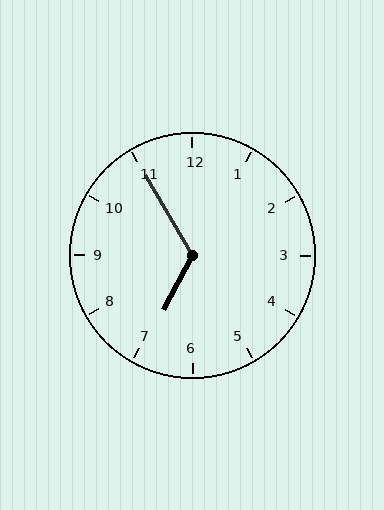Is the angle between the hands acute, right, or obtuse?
It is obtuse.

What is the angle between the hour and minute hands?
Approximately 122 degrees.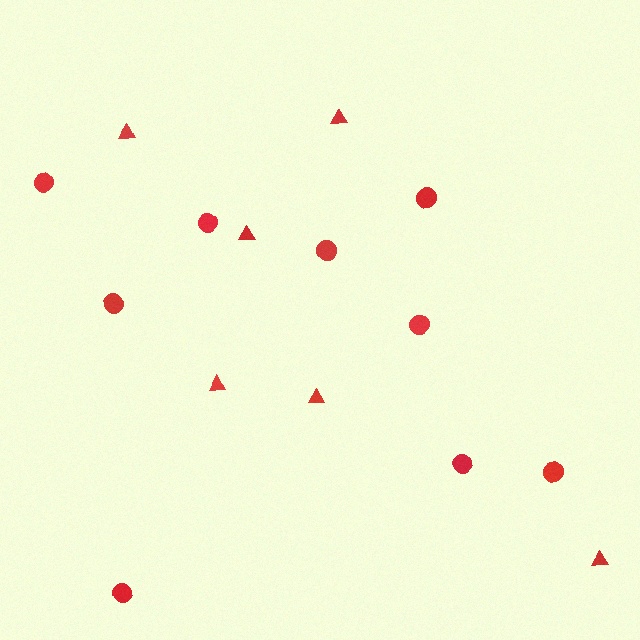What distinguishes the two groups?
There are 2 groups: one group of circles (9) and one group of triangles (6).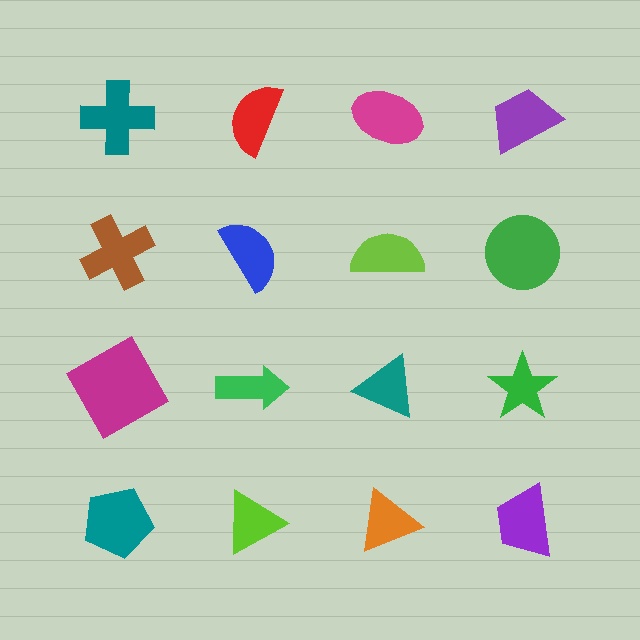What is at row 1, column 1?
A teal cross.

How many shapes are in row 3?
4 shapes.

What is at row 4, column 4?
A purple trapezoid.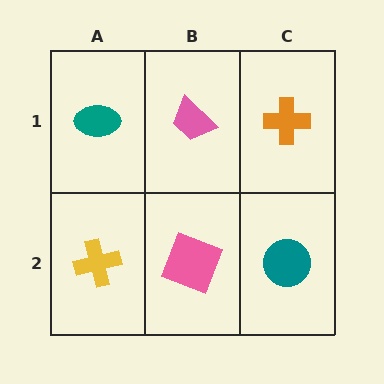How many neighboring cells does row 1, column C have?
2.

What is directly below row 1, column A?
A yellow cross.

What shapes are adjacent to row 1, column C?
A teal circle (row 2, column C), a pink trapezoid (row 1, column B).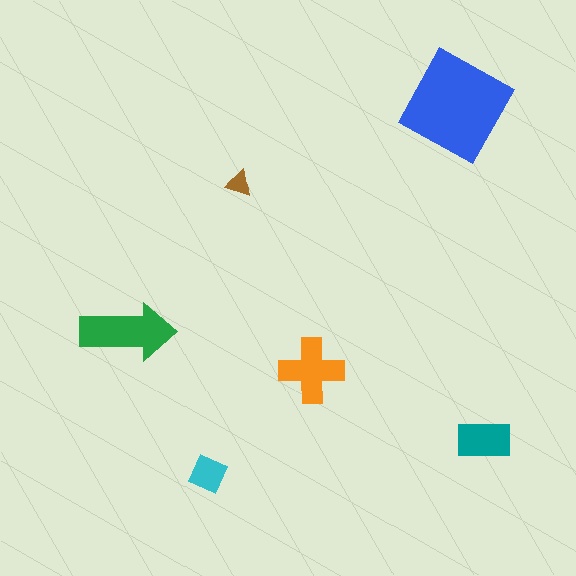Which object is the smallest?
The brown triangle.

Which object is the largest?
The blue square.